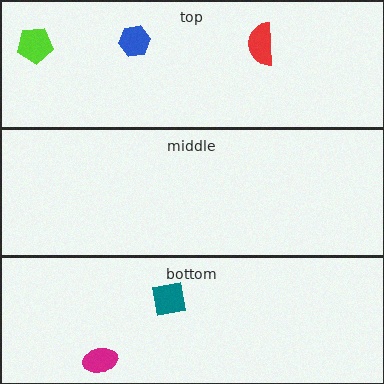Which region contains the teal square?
The bottom region.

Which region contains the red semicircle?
The top region.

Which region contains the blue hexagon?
The top region.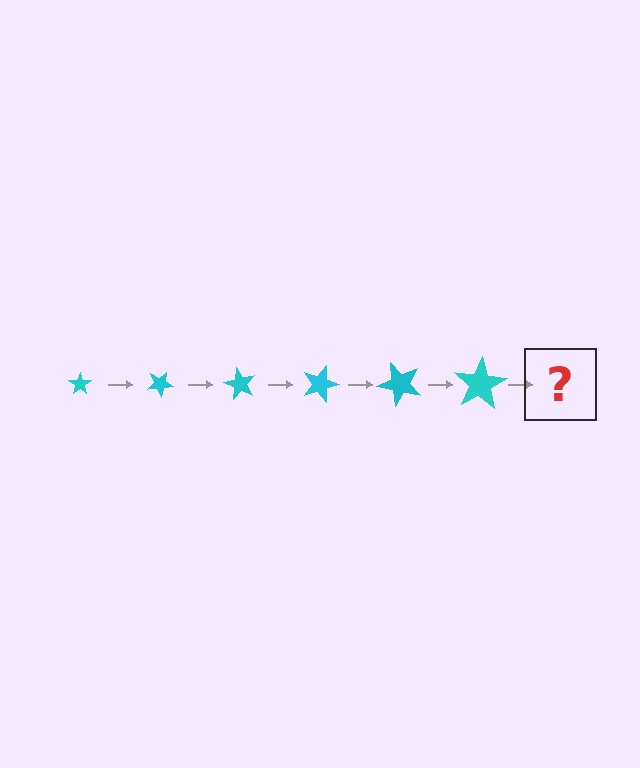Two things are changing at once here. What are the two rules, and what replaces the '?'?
The two rules are that the star grows larger each step and it rotates 30 degrees each step. The '?' should be a star, larger than the previous one and rotated 180 degrees from the start.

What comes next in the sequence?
The next element should be a star, larger than the previous one and rotated 180 degrees from the start.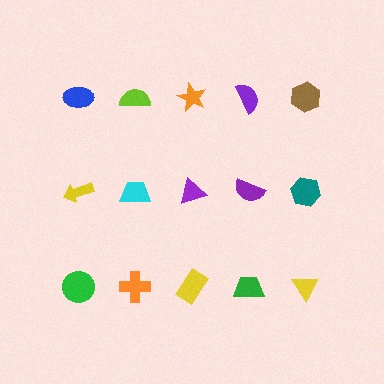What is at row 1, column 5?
A brown hexagon.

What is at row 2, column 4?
A purple semicircle.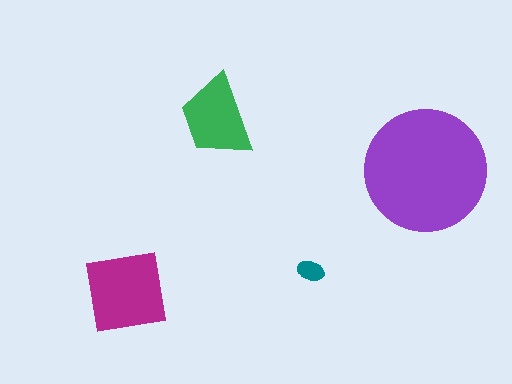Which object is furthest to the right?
The purple circle is rightmost.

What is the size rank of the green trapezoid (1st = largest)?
3rd.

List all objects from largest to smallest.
The purple circle, the magenta square, the green trapezoid, the teal ellipse.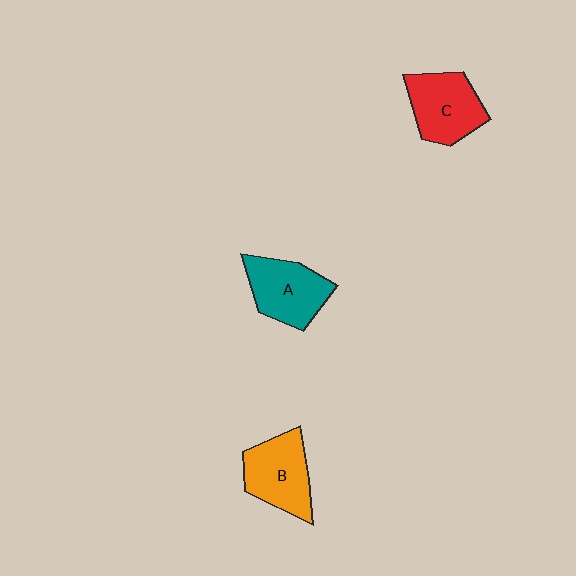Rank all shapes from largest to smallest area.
From largest to smallest: B (orange), C (red), A (teal).